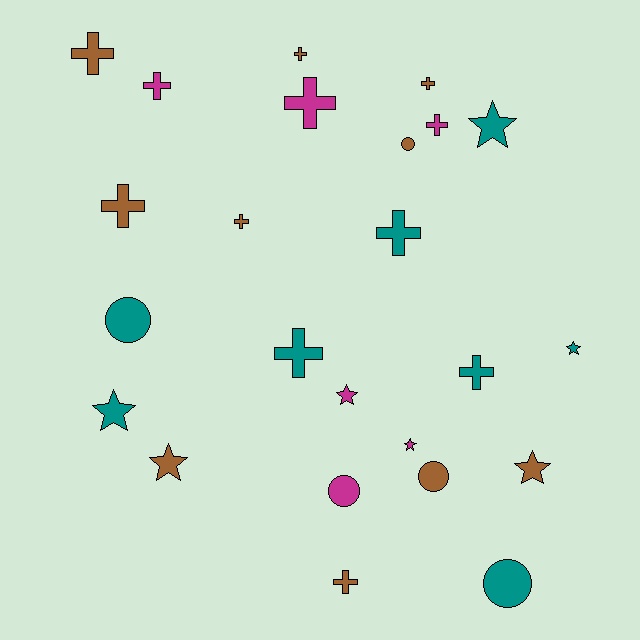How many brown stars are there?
There are 2 brown stars.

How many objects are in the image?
There are 24 objects.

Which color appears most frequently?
Brown, with 10 objects.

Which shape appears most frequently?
Cross, with 12 objects.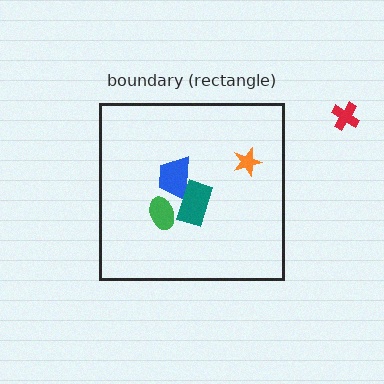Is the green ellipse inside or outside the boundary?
Inside.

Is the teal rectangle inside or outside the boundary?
Inside.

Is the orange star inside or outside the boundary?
Inside.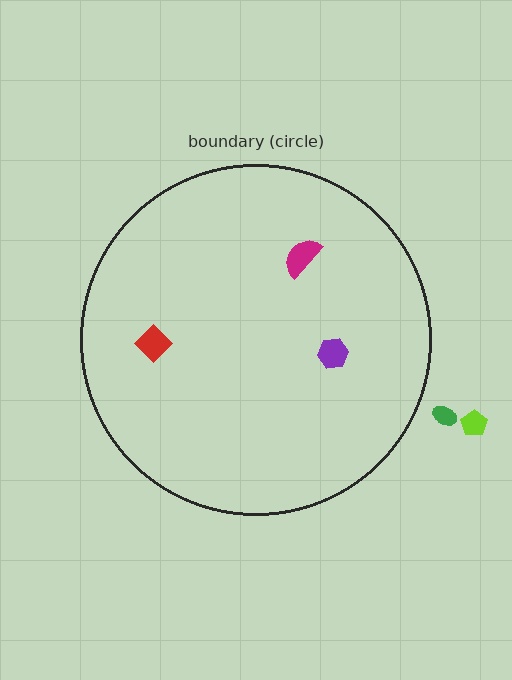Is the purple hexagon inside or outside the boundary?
Inside.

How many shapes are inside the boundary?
3 inside, 2 outside.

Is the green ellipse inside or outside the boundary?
Outside.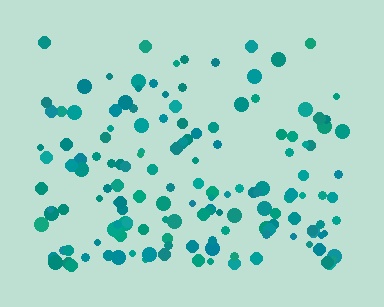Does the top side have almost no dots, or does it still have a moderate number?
Still a moderate number, just noticeably fewer than the bottom.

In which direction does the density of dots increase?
From top to bottom, with the bottom side densest.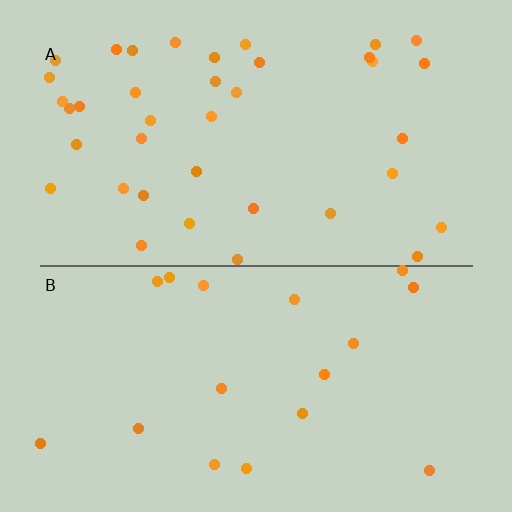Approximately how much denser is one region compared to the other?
Approximately 2.2× — region A over region B.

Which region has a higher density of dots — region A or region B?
A (the top).